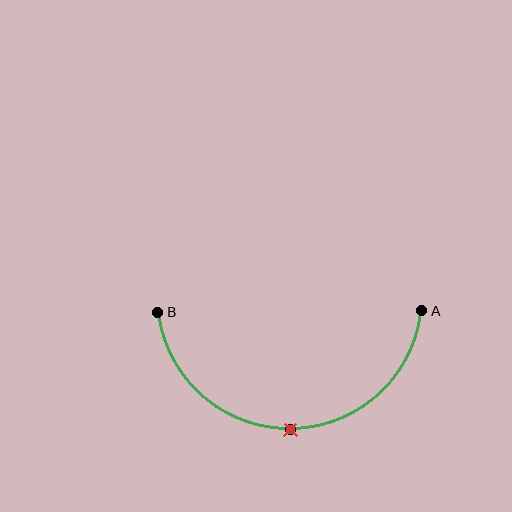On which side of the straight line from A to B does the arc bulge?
The arc bulges below the straight line connecting A and B.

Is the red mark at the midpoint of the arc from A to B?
Yes. The red mark lies on the arc at equal arc-length from both A and B — it is the arc midpoint.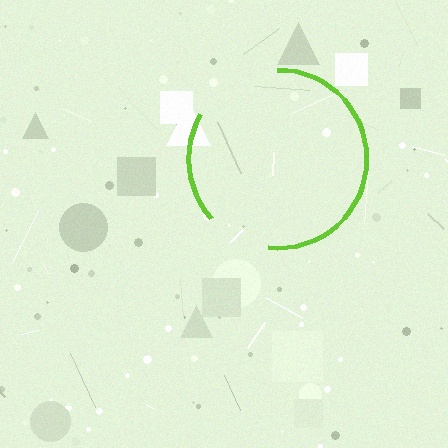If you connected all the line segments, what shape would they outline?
They would outline a circle.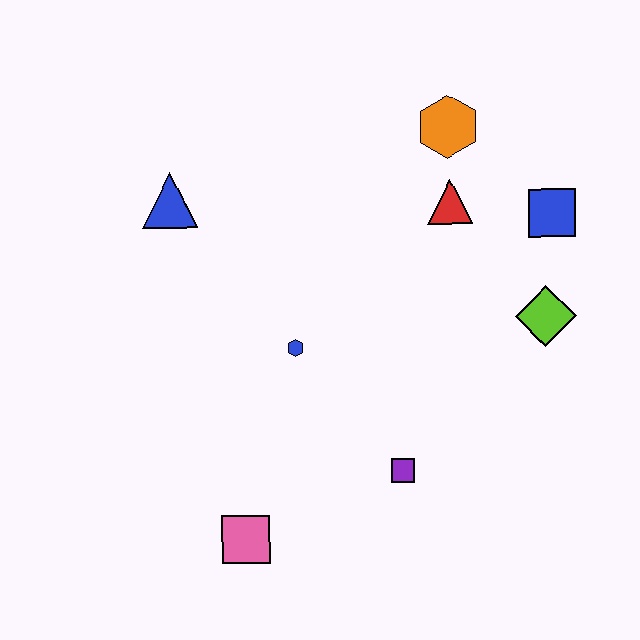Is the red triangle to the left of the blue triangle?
No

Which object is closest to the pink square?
The purple square is closest to the pink square.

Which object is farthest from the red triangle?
The pink square is farthest from the red triangle.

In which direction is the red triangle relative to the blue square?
The red triangle is to the left of the blue square.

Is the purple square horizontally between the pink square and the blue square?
Yes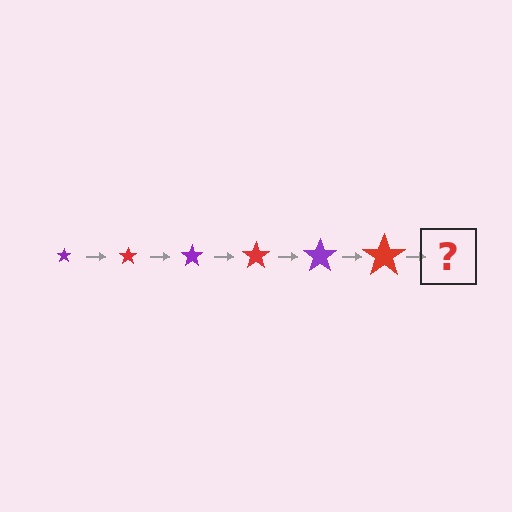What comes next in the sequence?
The next element should be a purple star, larger than the previous one.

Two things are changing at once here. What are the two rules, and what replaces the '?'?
The two rules are that the star grows larger each step and the color cycles through purple and red. The '?' should be a purple star, larger than the previous one.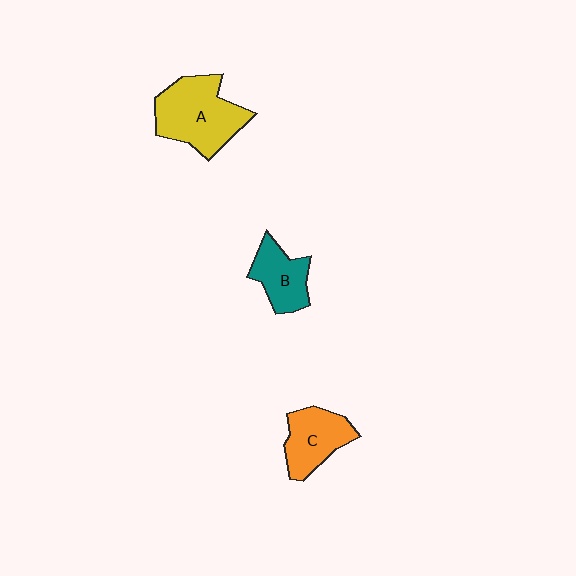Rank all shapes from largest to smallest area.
From largest to smallest: A (yellow), C (orange), B (teal).